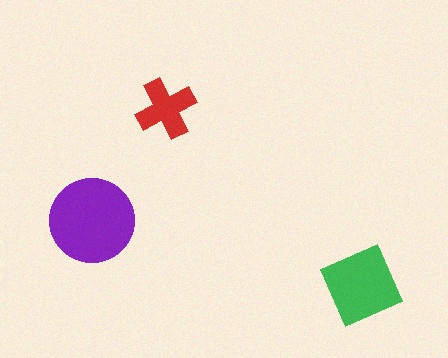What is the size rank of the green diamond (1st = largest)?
2nd.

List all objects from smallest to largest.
The red cross, the green diamond, the purple circle.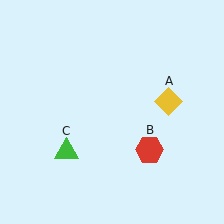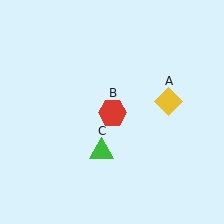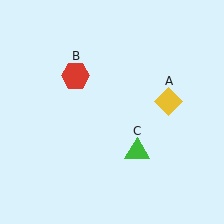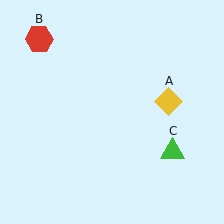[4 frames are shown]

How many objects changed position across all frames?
2 objects changed position: red hexagon (object B), green triangle (object C).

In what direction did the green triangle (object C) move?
The green triangle (object C) moved right.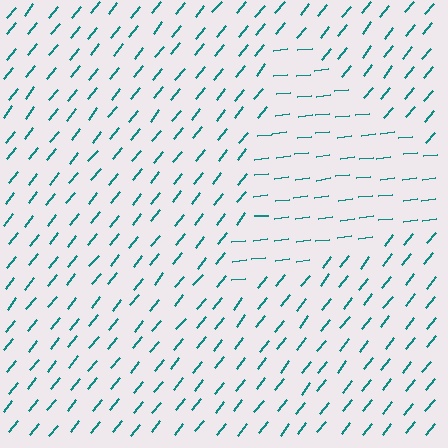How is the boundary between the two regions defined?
The boundary is defined purely by a change in line orientation (approximately 45 degrees difference). All lines are the same color and thickness.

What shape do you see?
I see a triangle.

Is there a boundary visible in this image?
Yes, there is a texture boundary formed by a change in line orientation.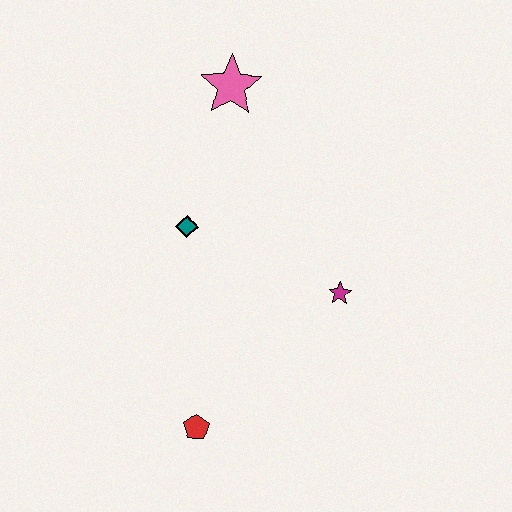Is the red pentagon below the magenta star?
Yes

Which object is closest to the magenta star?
The teal diamond is closest to the magenta star.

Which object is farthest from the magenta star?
The pink star is farthest from the magenta star.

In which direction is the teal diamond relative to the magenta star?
The teal diamond is to the left of the magenta star.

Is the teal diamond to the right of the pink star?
No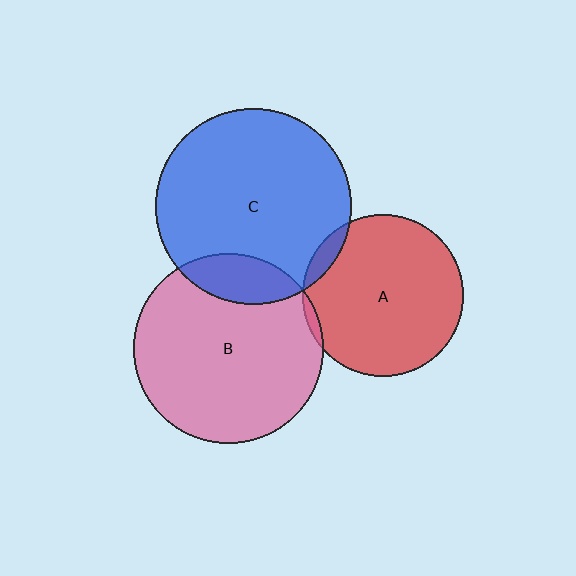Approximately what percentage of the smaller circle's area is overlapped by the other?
Approximately 15%.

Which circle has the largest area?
Circle C (blue).